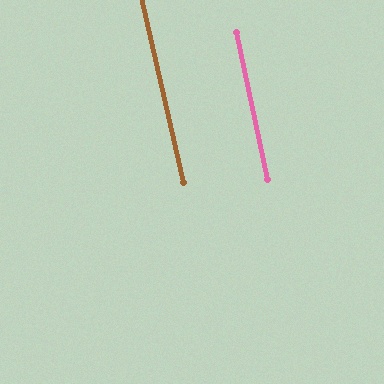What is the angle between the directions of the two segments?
Approximately 1 degree.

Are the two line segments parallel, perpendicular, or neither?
Parallel — their directions differ by only 1.1°.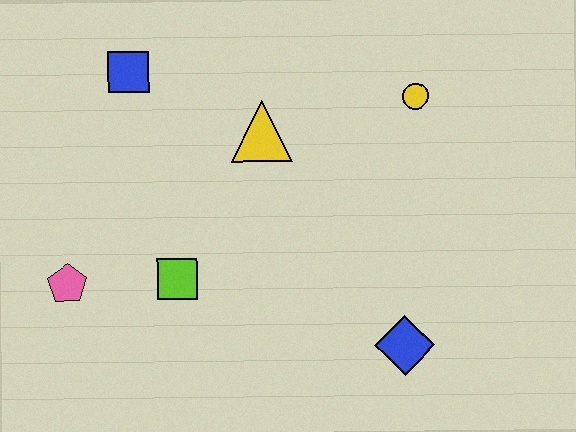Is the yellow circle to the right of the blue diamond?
Yes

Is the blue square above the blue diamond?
Yes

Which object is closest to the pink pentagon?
The lime square is closest to the pink pentagon.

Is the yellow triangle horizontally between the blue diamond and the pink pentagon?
Yes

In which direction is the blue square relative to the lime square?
The blue square is above the lime square.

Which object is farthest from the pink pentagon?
The yellow circle is farthest from the pink pentagon.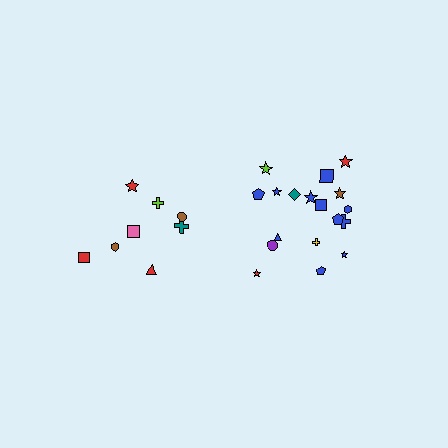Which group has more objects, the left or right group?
The right group.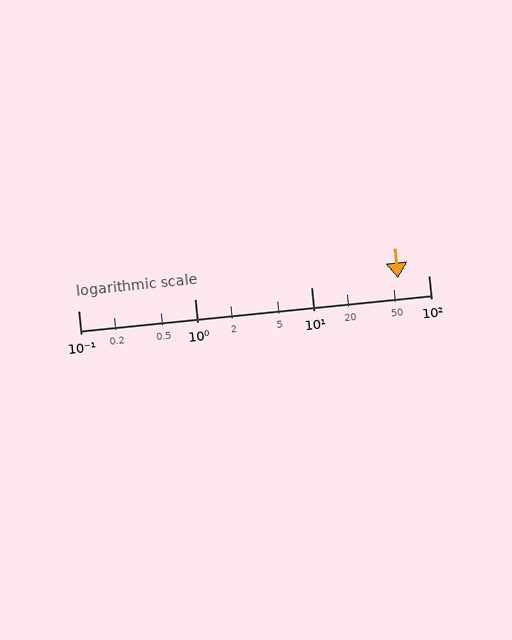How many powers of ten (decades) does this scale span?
The scale spans 3 decades, from 0.1 to 100.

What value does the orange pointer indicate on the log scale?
The pointer indicates approximately 55.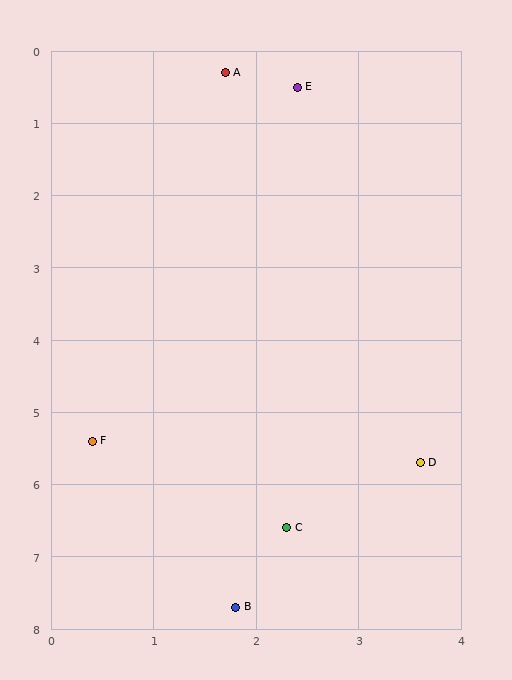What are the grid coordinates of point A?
Point A is at approximately (1.7, 0.3).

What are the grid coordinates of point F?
Point F is at approximately (0.4, 5.4).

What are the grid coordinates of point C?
Point C is at approximately (2.3, 6.6).